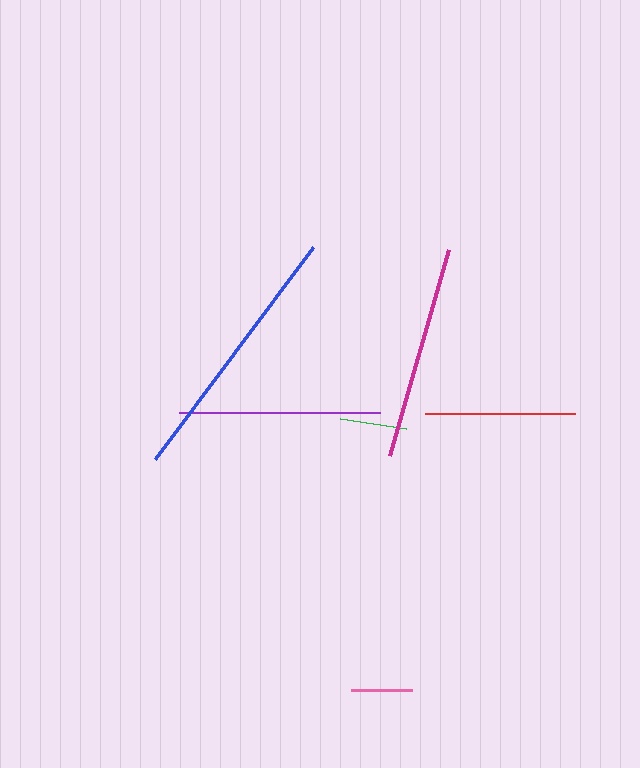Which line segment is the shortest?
The pink line is the shortest at approximately 62 pixels.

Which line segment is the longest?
The blue line is the longest at approximately 264 pixels.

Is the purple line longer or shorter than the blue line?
The blue line is longer than the purple line.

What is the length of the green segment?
The green segment is approximately 67 pixels long.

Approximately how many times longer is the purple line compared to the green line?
The purple line is approximately 3.0 times the length of the green line.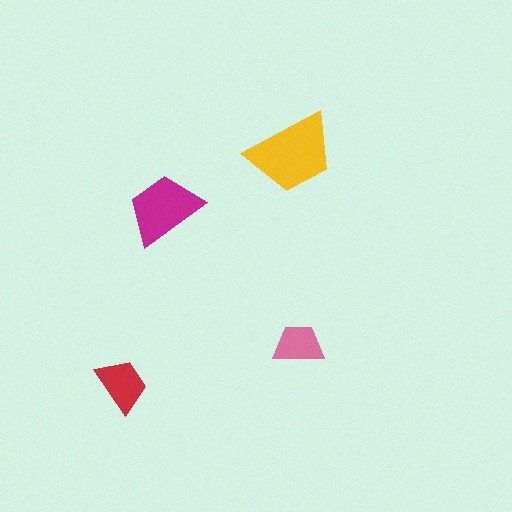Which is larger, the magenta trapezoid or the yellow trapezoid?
The yellow one.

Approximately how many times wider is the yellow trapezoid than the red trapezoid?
About 1.5 times wider.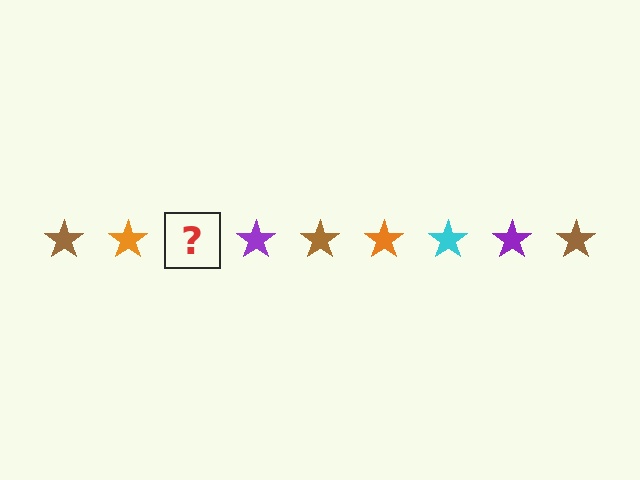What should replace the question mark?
The question mark should be replaced with a cyan star.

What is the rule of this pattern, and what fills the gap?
The rule is that the pattern cycles through brown, orange, cyan, purple stars. The gap should be filled with a cyan star.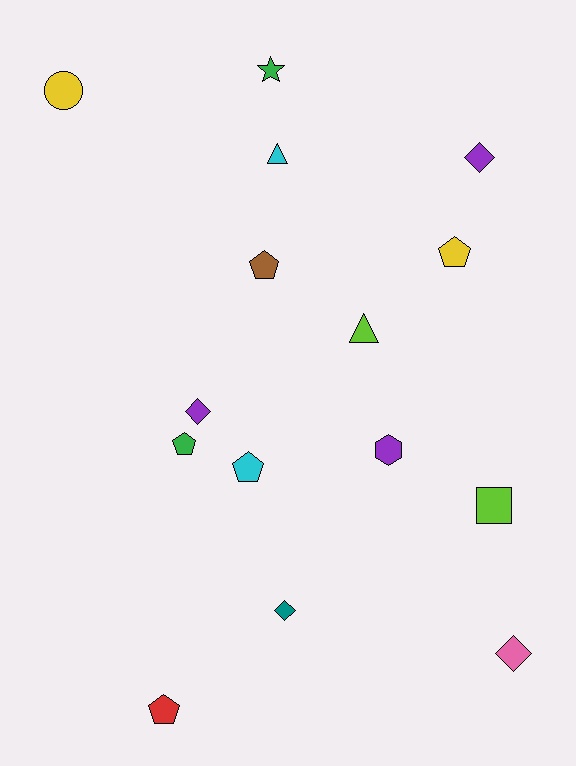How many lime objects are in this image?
There are 2 lime objects.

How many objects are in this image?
There are 15 objects.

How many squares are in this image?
There is 1 square.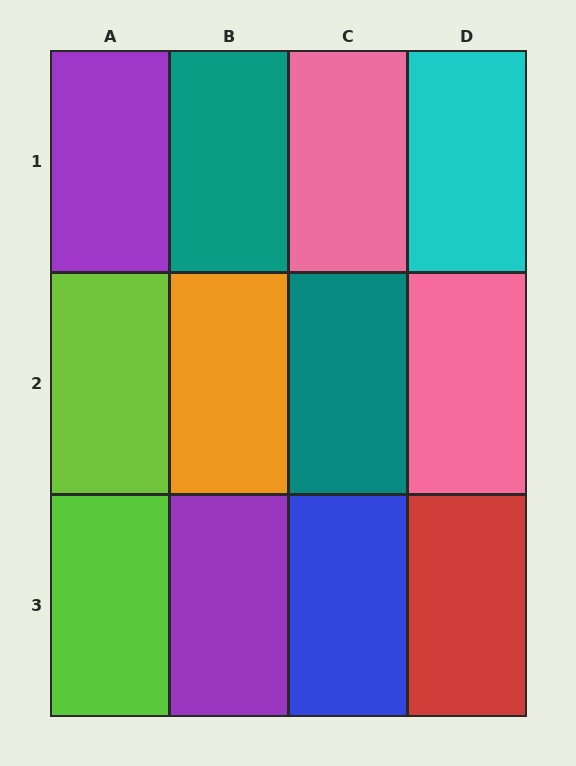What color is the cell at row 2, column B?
Orange.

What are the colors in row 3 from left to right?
Lime, purple, blue, red.